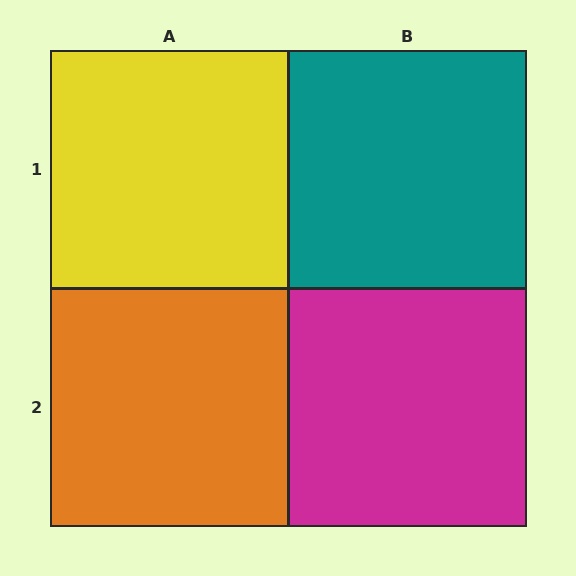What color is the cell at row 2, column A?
Orange.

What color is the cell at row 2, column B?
Magenta.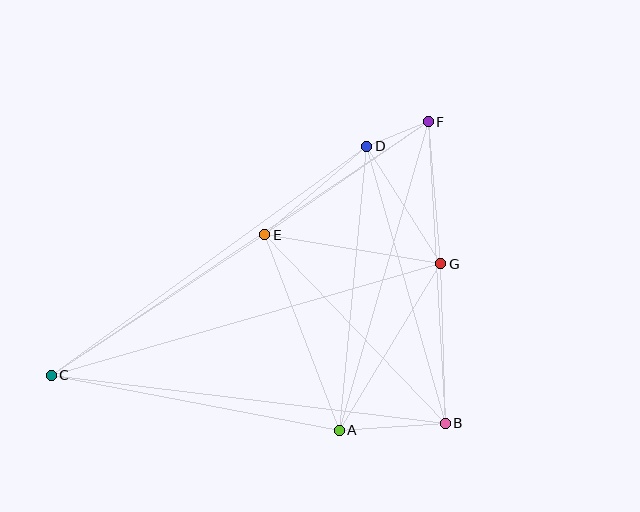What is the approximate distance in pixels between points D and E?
The distance between D and E is approximately 135 pixels.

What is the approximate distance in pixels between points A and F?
The distance between A and F is approximately 321 pixels.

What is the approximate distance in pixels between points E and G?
The distance between E and G is approximately 178 pixels.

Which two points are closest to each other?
Points D and F are closest to each other.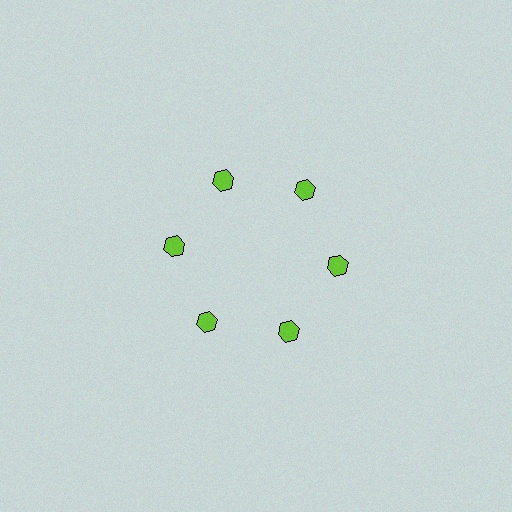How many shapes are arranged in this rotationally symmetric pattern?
There are 6 shapes, arranged in 6 groups of 1.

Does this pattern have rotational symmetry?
Yes, this pattern has 6-fold rotational symmetry. It looks the same after rotating 60 degrees around the center.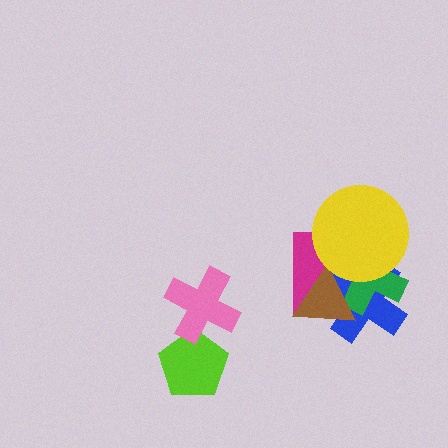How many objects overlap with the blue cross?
4 objects overlap with the blue cross.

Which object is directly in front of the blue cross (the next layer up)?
The green cross is directly in front of the blue cross.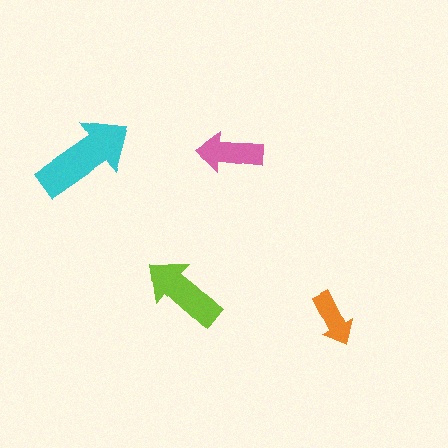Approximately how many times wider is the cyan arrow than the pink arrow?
About 1.5 times wider.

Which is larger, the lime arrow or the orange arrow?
The lime one.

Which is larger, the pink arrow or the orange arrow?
The pink one.